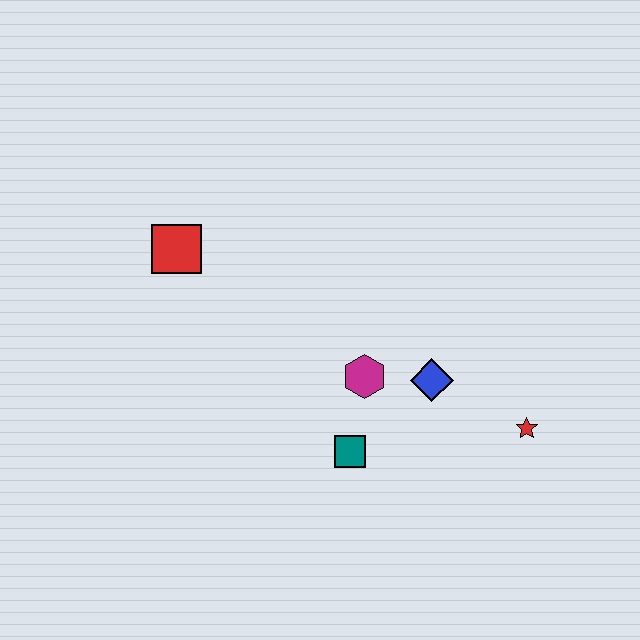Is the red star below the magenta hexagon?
Yes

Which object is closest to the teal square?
The magenta hexagon is closest to the teal square.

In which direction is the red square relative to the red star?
The red square is to the left of the red star.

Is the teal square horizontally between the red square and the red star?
Yes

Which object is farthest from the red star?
The red square is farthest from the red star.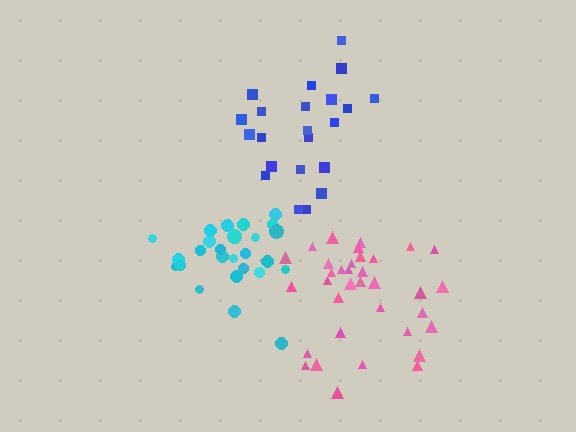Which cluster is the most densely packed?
Cyan.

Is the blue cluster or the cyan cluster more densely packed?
Cyan.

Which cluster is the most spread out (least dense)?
Blue.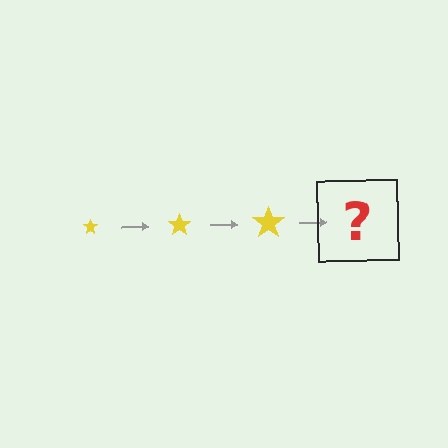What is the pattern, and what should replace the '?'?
The pattern is that the star gets progressively larger each step. The '?' should be a yellow star, larger than the previous one.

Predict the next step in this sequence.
The next step is a yellow star, larger than the previous one.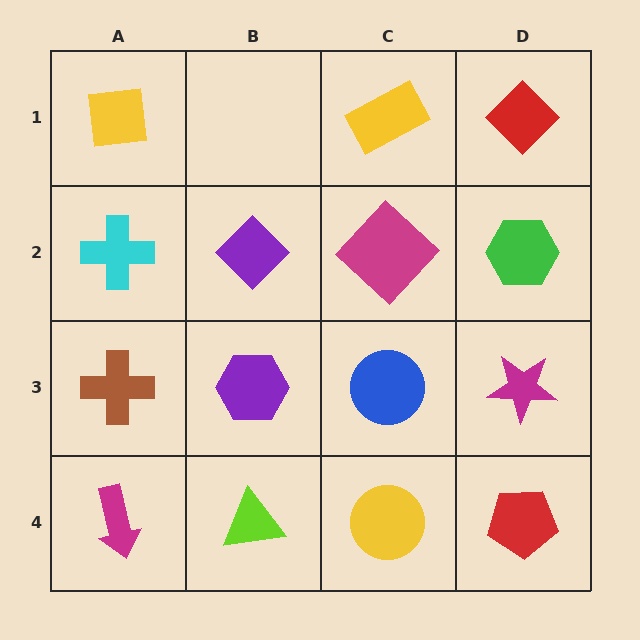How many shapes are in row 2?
4 shapes.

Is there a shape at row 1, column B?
No, that cell is empty.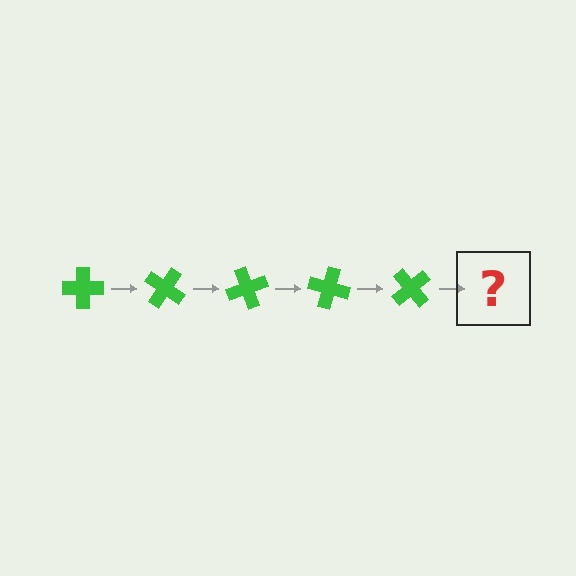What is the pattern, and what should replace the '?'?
The pattern is that the cross rotates 35 degrees each step. The '?' should be a green cross rotated 175 degrees.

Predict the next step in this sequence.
The next step is a green cross rotated 175 degrees.